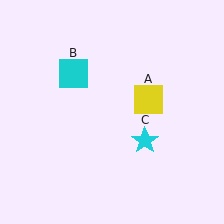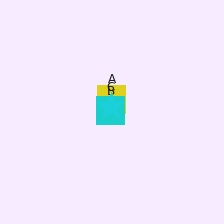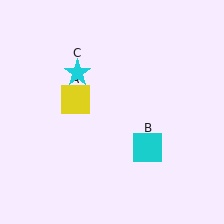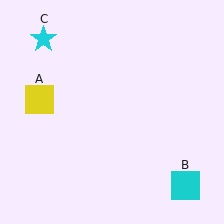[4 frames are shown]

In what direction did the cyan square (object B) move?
The cyan square (object B) moved down and to the right.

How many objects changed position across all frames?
3 objects changed position: yellow square (object A), cyan square (object B), cyan star (object C).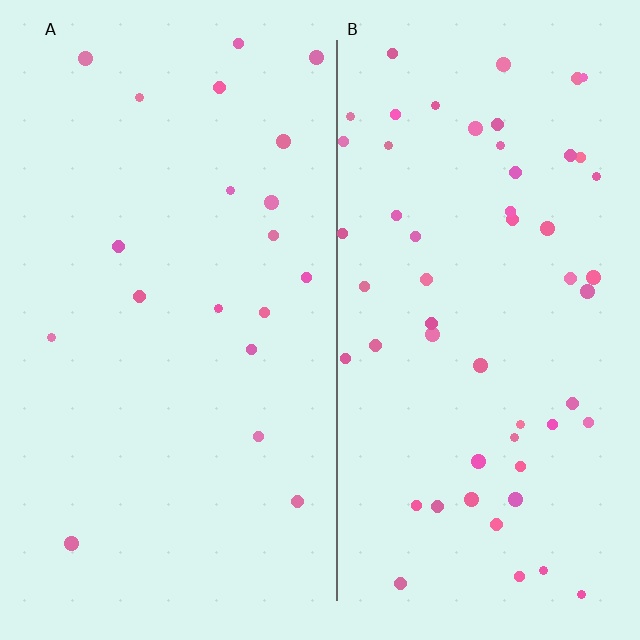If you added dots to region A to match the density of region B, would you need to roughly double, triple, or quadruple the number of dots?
Approximately triple.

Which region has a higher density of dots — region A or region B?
B (the right).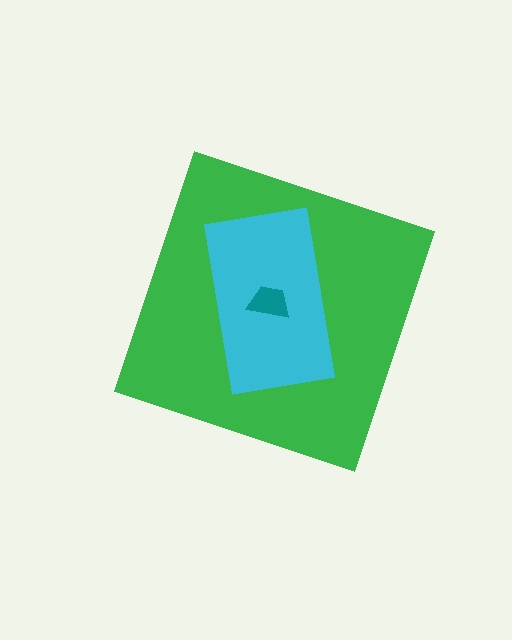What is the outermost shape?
The green diamond.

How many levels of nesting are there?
3.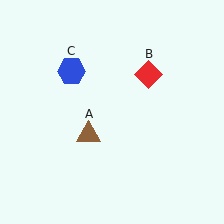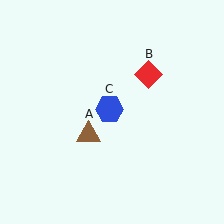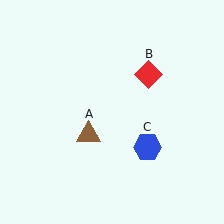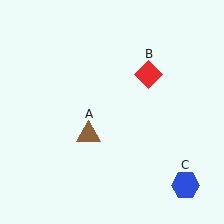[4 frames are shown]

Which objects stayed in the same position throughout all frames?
Brown triangle (object A) and red diamond (object B) remained stationary.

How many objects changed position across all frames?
1 object changed position: blue hexagon (object C).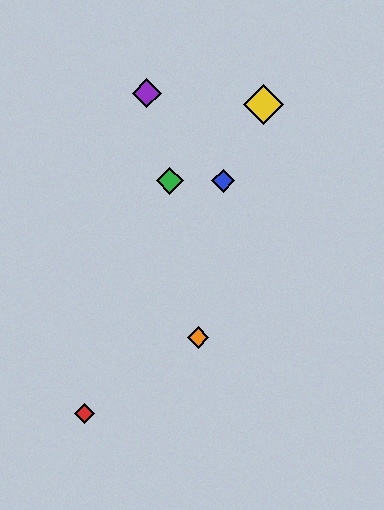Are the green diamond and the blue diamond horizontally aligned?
Yes, both are at y≈181.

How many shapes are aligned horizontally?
2 shapes (the blue diamond, the green diamond) are aligned horizontally.